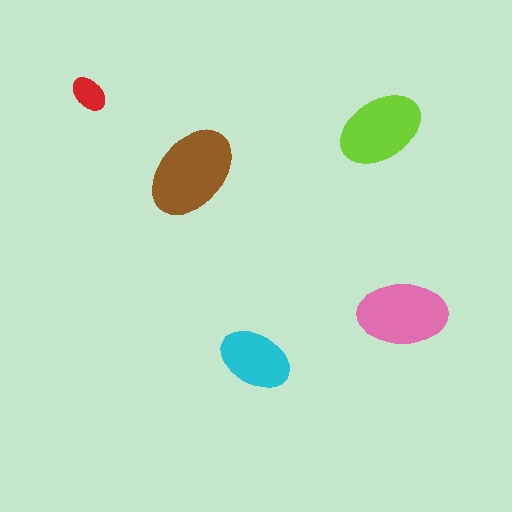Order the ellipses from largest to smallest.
the brown one, the pink one, the lime one, the cyan one, the red one.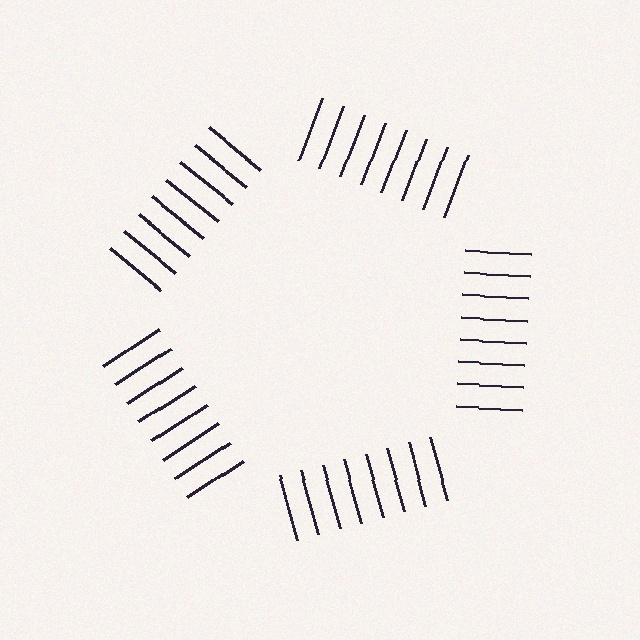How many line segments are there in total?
40 — 8 along each of the 5 edges.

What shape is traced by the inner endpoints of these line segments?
An illusory pentagon — the line segments terminate on its edges but no continuous stroke is drawn.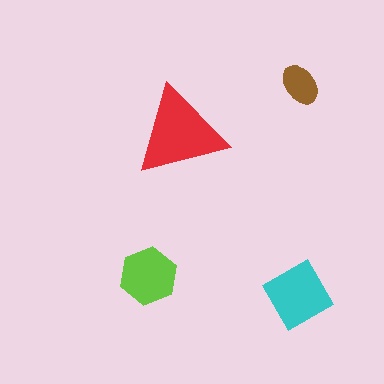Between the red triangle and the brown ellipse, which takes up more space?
The red triangle.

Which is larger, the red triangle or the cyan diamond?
The red triangle.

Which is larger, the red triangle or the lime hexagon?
The red triangle.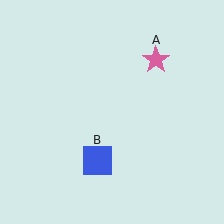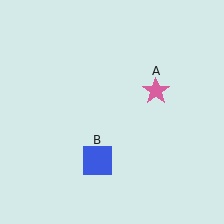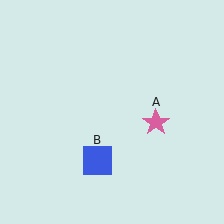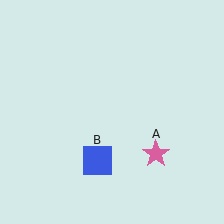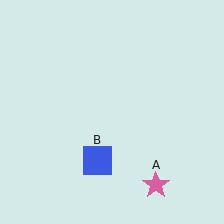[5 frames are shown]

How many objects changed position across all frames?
1 object changed position: pink star (object A).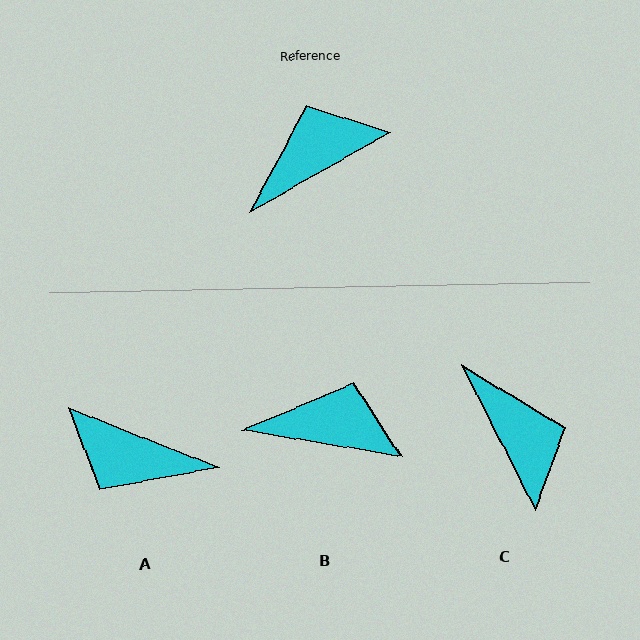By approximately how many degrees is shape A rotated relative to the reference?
Approximately 128 degrees counter-clockwise.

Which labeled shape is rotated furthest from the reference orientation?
A, about 128 degrees away.